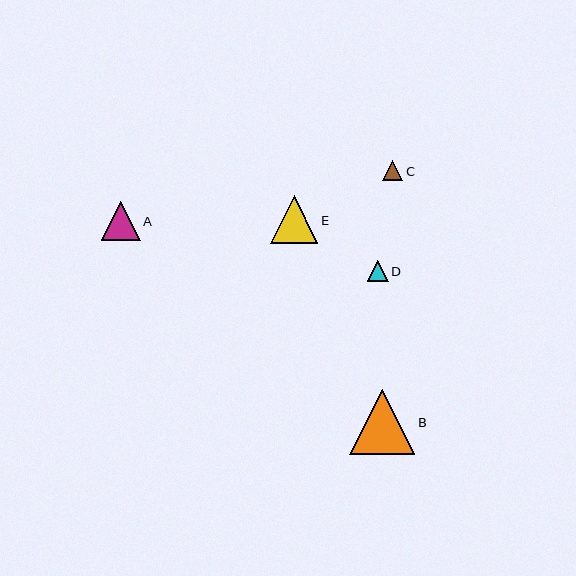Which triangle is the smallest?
Triangle C is the smallest with a size of approximately 21 pixels.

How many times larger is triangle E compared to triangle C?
Triangle E is approximately 2.3 times the size of triangle C.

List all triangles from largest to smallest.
From largest to smallest: B, E, A, D, C.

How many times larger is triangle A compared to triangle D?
Triangle A is approximately 1.8 times the size of triangle D.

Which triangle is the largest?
Triangle B is the largest with a size of approximately 65 pixels.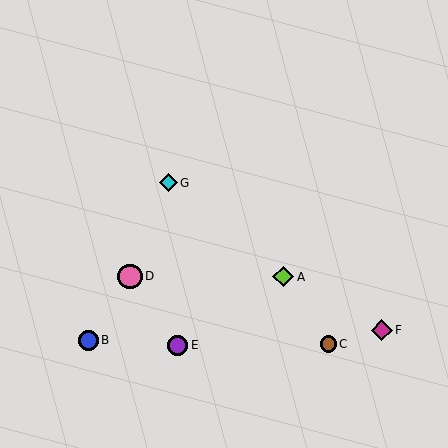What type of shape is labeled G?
Shape G is a cyan diamond.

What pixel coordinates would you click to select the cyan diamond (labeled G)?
Click at (168, 183) to select the cyan diamond G.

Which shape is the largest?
The pink circle (labeled D) is the largest.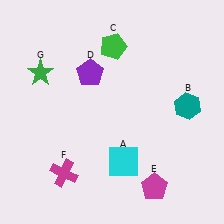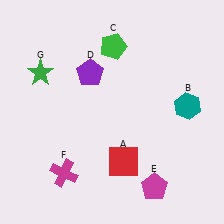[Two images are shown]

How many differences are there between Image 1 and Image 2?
There is 1 difference between the two images.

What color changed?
The square (A) changed from cyan in Image 1 to red in Image 2.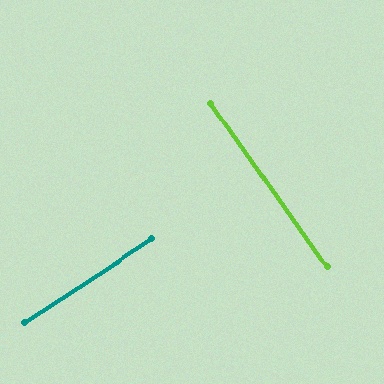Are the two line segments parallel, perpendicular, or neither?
Perpendicular — they meet at approximately 88°.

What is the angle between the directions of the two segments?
Approximately 88 degrees.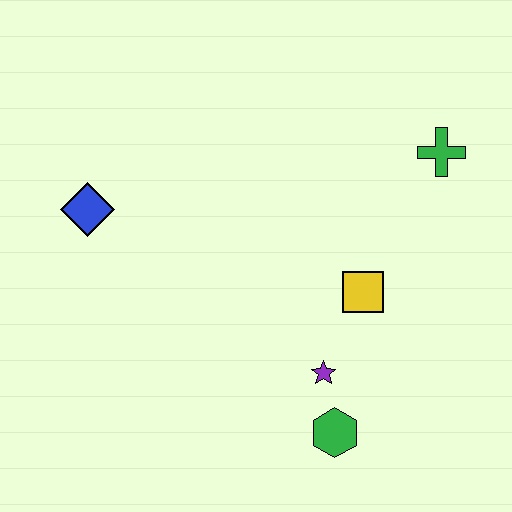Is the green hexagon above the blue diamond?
No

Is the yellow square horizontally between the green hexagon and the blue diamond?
No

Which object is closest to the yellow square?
The purple star is closest to the yellow square.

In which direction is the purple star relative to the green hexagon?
The purple star is above the green hexagon.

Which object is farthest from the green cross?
The blue diamond is farthest from the green cross.